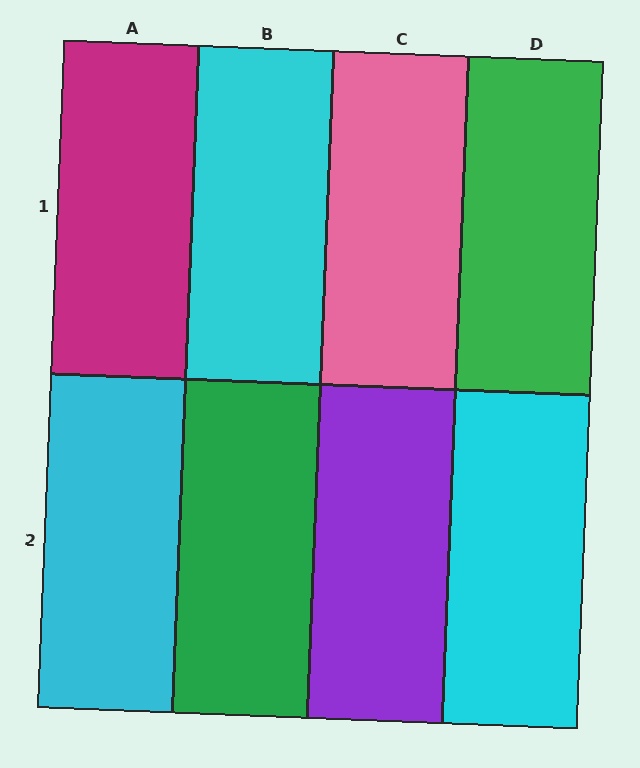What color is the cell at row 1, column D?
Green.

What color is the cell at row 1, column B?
Cyan.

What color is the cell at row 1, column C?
Pink.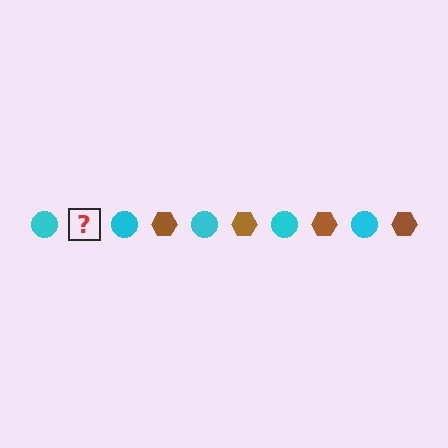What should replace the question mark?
The question mark should be replaced with a brown hexagon.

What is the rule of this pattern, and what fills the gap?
The rule is that the pattern alternates between cyan circle and brown hexagon. The gap should be filled with a brown hexagon.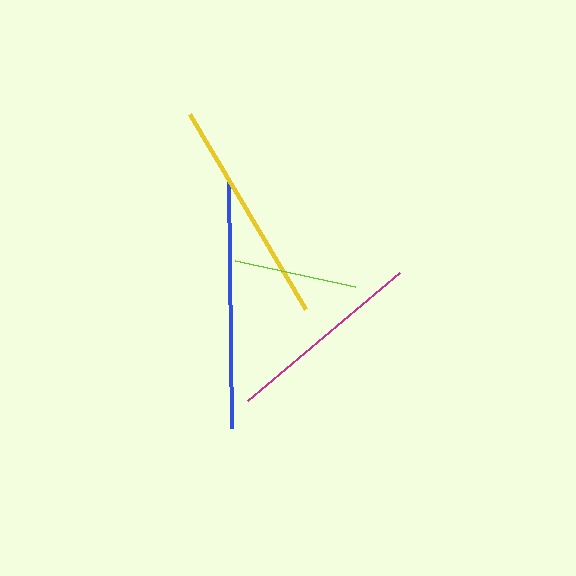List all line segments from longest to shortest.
From longest to shortest: blue, yellow, magenta, lime.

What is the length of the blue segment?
The blue segment is approximately 246 pixels long.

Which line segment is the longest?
The blue line is the longest at approximately 246 pixels.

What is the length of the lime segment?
The lime segment is approximately 123 pixels long.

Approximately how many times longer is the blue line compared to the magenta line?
The blue line is approximately 1.2 times the length of the magenta line.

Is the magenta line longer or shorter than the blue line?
The blue line is longer than the magenta line.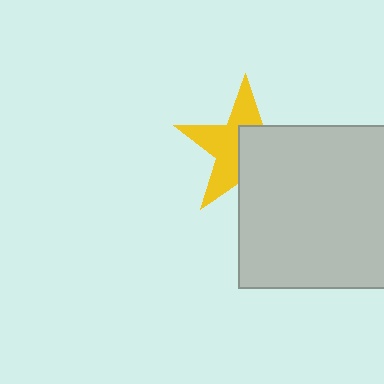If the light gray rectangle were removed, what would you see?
You would see the complete yellow star.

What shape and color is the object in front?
The object in front is a light gray rectangle.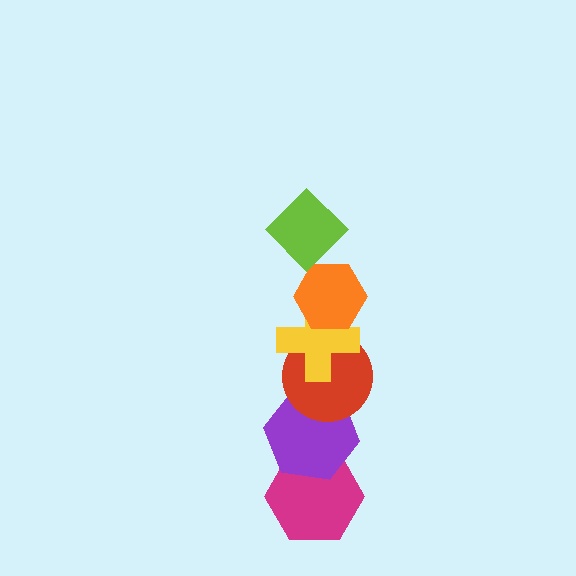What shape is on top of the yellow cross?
The orange hexagon is on top of the yellow cross.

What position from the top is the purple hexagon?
The purple hexagon is 5th from the top.